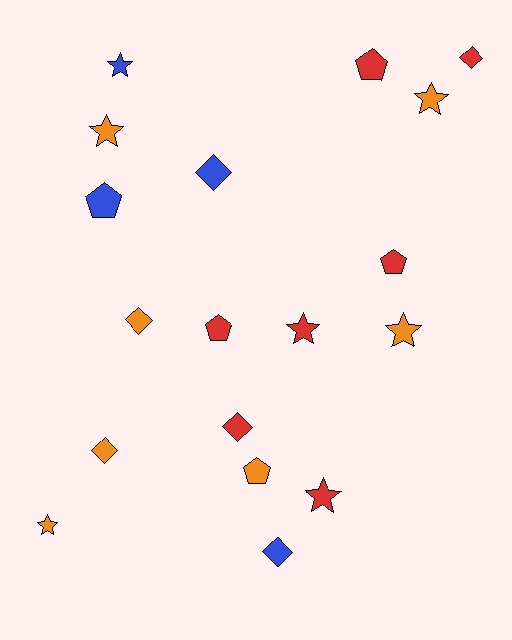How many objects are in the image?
There are 18 objects.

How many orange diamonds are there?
There are 2 orange diamonds.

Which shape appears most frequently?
Star, with 7 objects.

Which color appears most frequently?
Orange, with 7 objects.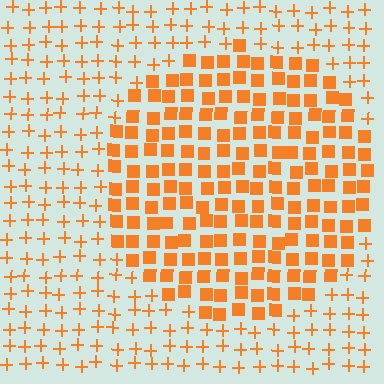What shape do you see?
I see a circle.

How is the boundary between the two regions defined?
The boundary is defined by a change in element shape: squares inside vs. plus signs outside. All elements share the same color and spacing.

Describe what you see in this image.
The image is filled with small orange elements arranged in a uniform grid. A circle-shaped region contains squares, while the surrounding area contains plus signs. The boundary is defined purely by the change in element shape.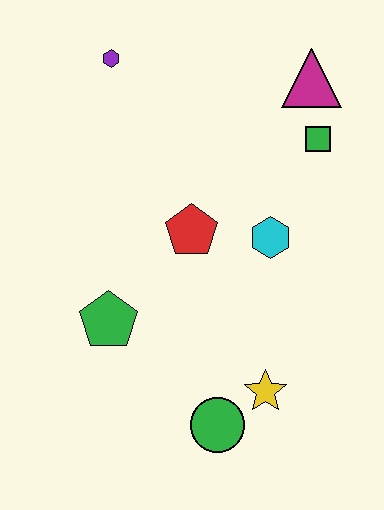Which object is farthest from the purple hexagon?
The green circle is farthest from the purple hexagon.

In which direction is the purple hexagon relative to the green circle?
The purple hexagon is above the green circle.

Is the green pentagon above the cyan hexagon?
No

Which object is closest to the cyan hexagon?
The red pentagon is closest to the cyan hexagon.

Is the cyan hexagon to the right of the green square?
No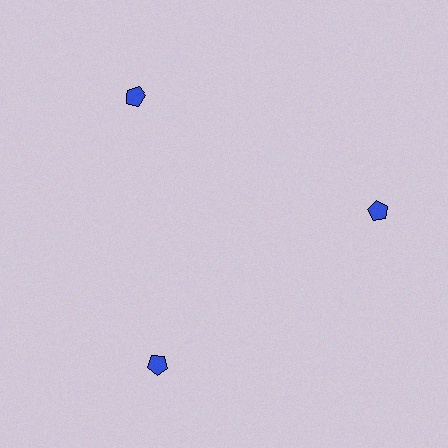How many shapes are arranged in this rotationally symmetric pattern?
There are 3 shapes, arranged in 3 groups of 1.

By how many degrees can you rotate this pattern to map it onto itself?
The pattern maps onto itself every 120 degrees of rotation.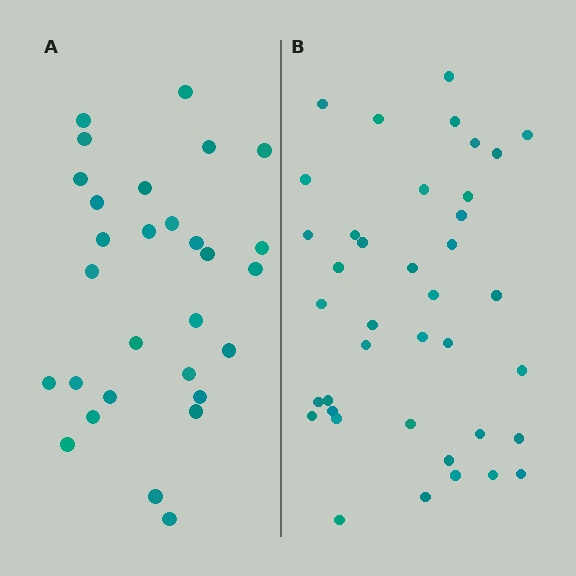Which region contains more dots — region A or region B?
Region B (the right region) has more dots.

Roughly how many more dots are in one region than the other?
Region B has roughly 10 or so more dots than region A.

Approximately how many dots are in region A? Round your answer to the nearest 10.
About 30 dots. (The exact count is 29, which rounds to 30.)